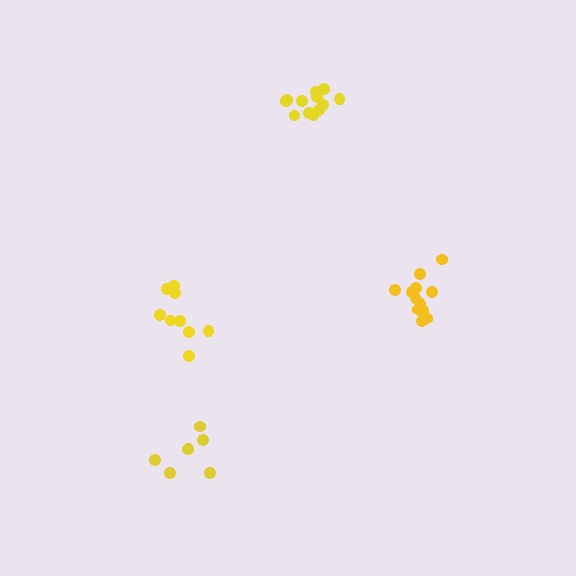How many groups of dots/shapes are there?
There are 4 groups.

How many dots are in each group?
Group 1: 13 dots, Group 2: 9 dots, Group 3: 7 dots, Group 4: 12 dots (41 total).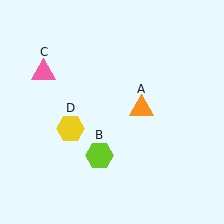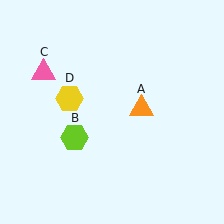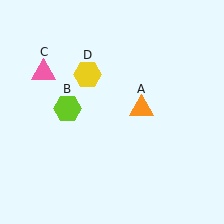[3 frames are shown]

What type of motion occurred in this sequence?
The lime hexagon (object B), yellow hexagon (object D) rotated clockwise around the center of the scene.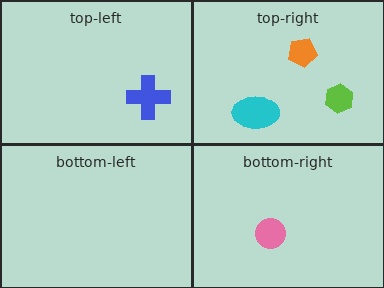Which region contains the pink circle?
The bottom-right region.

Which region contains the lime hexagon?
The top-right region.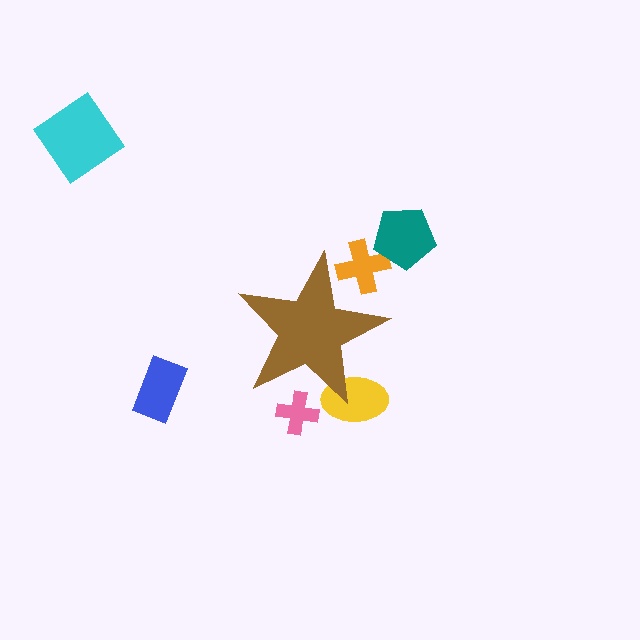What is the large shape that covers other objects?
A brown star.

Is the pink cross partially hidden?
Yes, the pink cross is partially hidden behind the brown star.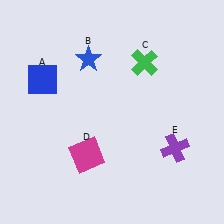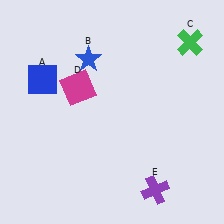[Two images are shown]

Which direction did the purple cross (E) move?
The purple cross (E) moved down.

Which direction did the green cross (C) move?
The green cross (C) moved right.